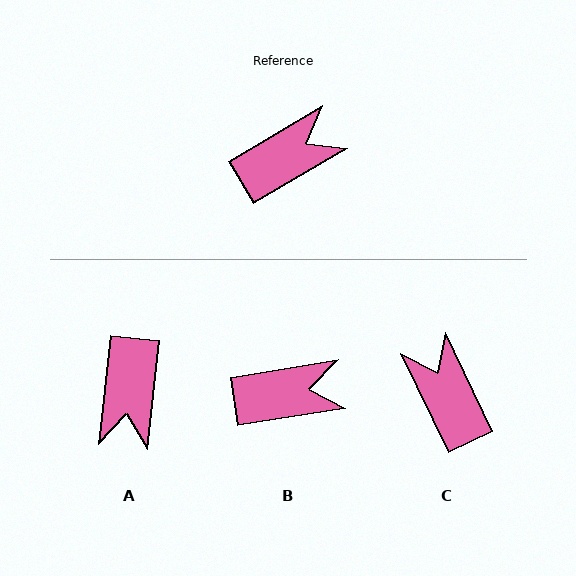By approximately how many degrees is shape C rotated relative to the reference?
Approximately 85 degrees counter-clockwise.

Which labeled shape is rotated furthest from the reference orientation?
A, about 126 degrees away.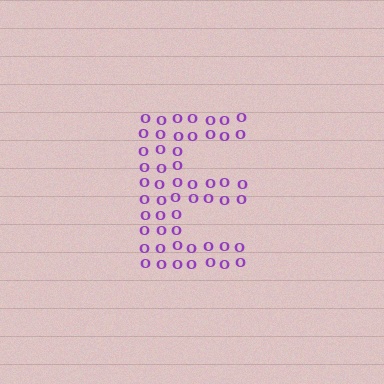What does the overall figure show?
The overall figure shows the letter E.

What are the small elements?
The small elements are letter O's.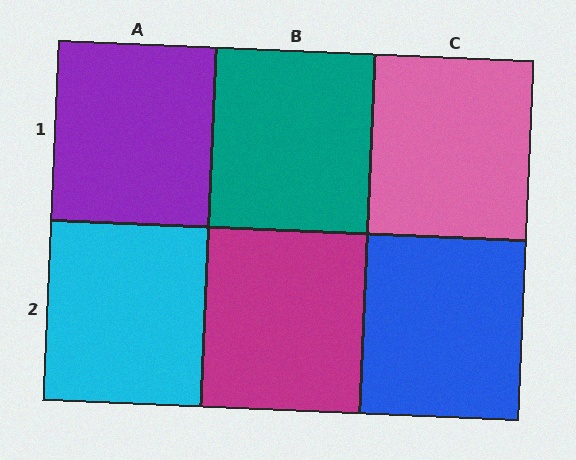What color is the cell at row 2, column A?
Cyan.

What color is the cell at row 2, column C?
Blue.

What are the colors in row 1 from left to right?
Purple, teal, pink.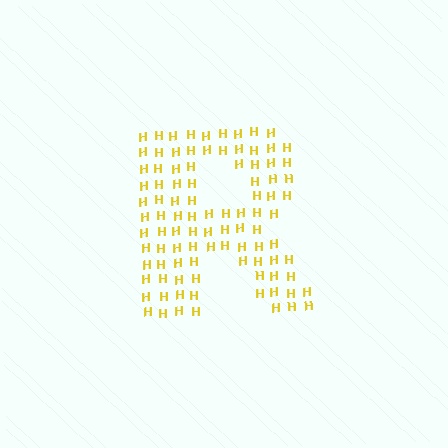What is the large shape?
The large shape is the letter R.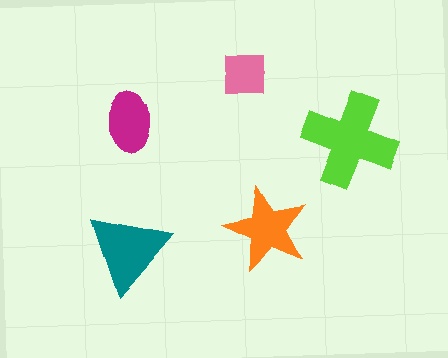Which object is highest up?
The pink square is topmost.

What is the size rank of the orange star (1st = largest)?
3rd.